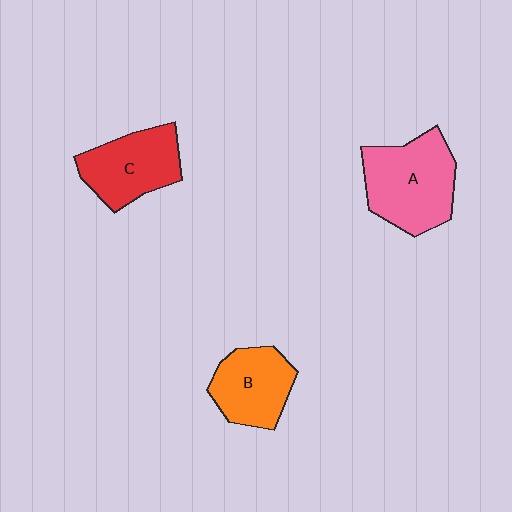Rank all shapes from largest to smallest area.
From largest to smallest: A (pink), C (red), B (orange).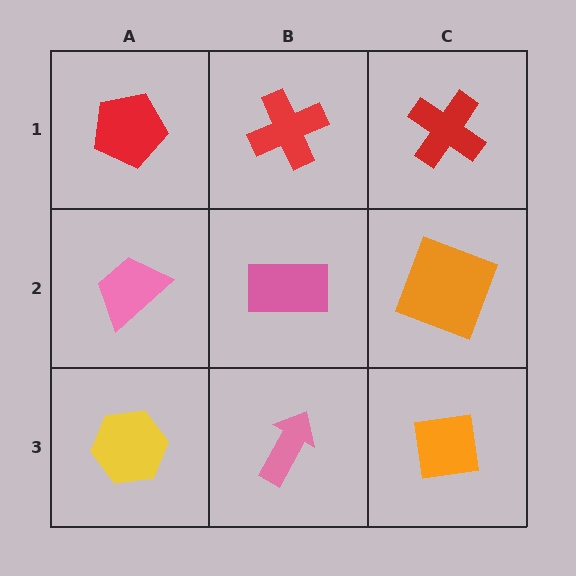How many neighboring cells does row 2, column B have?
4.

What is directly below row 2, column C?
An orange square.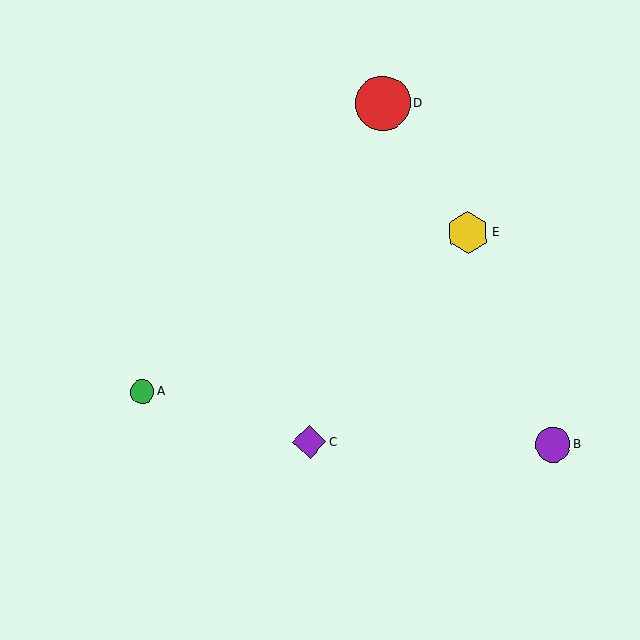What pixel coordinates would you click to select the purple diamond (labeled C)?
Click at (310, 442) to select the purple diamond C.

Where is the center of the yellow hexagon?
The center of the yellow hexagon is at (468, 233).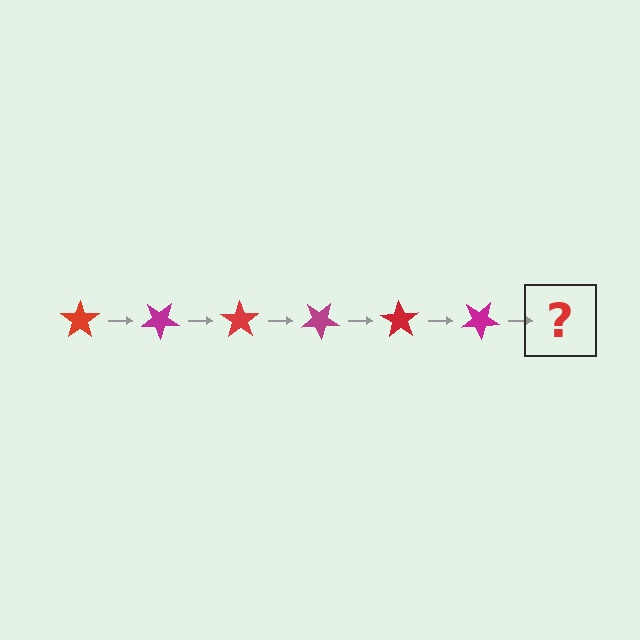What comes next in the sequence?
The next element should be a red star, rotated 210 degrees from the start.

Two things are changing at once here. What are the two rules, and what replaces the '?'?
The two rules are that it rotates 35 degrees each step and the color cycles through red and magenta. The '?' should be a red star, rotated 210 degrees from the start.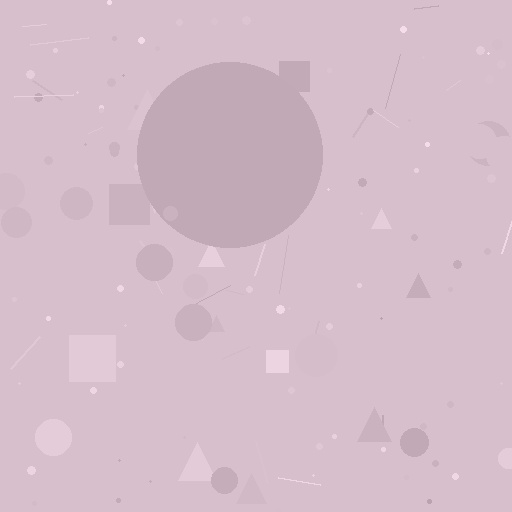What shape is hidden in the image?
A circle is hidden in the image.